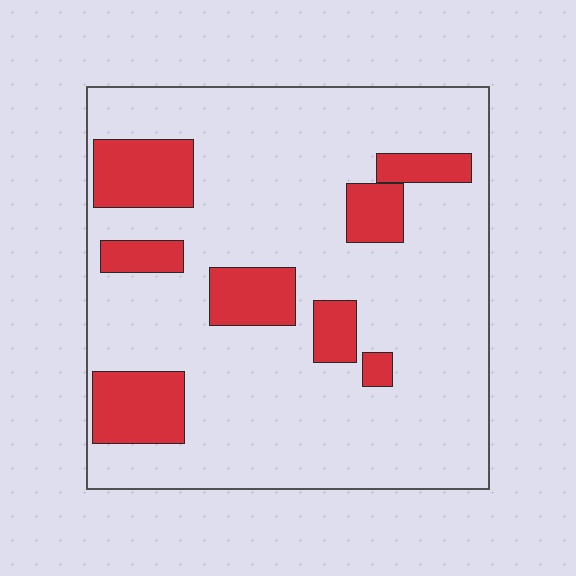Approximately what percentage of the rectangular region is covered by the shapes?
Approximately 20%.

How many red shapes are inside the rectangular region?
8.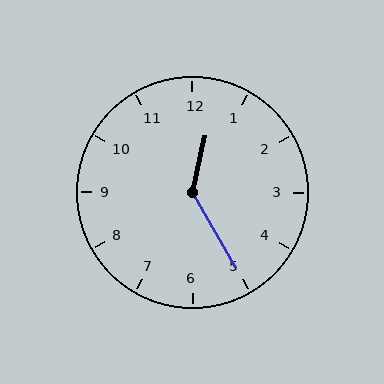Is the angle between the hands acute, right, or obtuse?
It is obtuse.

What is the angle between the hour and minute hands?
Approximately 138 degrees.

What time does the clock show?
12:25.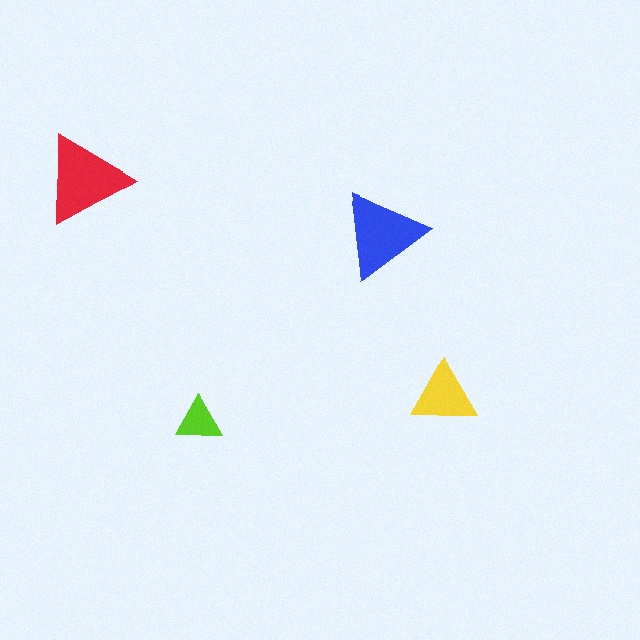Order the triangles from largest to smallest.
the red one, the blue one, the yellow one, the lime one.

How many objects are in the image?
There are 4 objects in the image.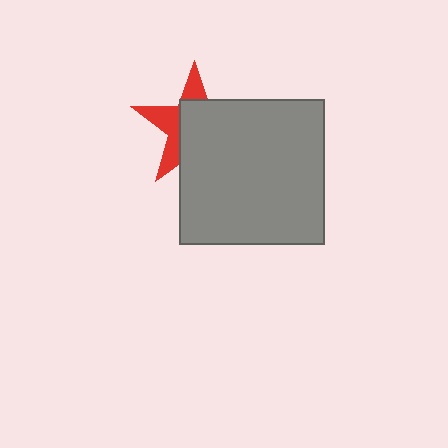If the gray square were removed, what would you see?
You would see the complete red star.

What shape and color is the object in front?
The object in front is a gray square.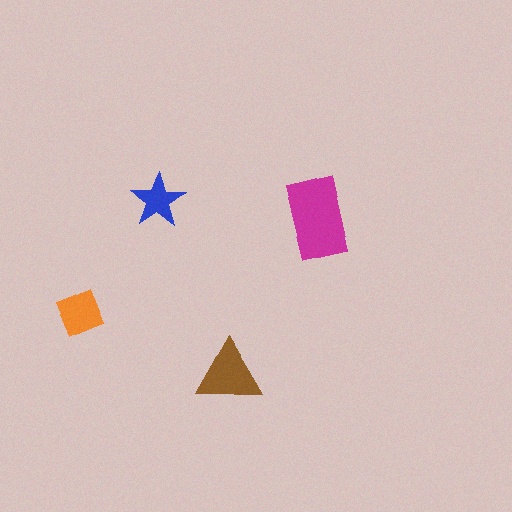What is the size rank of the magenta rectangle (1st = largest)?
1st.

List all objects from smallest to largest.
The blue star, the orange square, the brown triangle, the magenta rectangle.